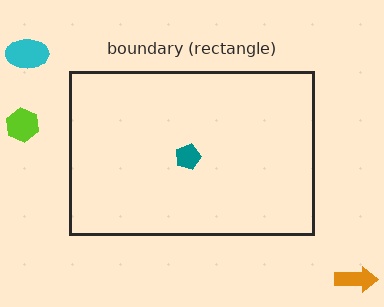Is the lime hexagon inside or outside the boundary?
Outside.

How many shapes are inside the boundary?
1 inside, 3 outside.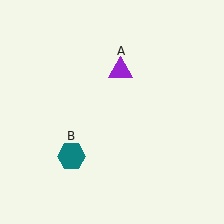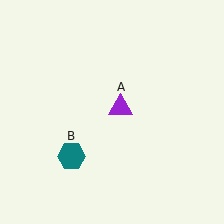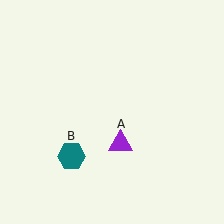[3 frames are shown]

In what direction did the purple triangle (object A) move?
The purple triangle (object A) moved down.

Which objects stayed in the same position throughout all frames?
Teal hexagon (object B) remained stationary.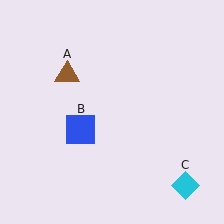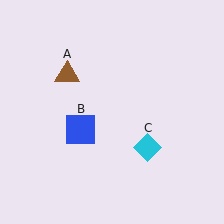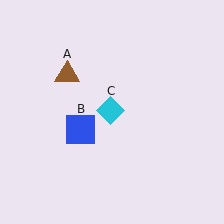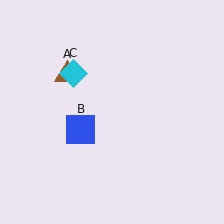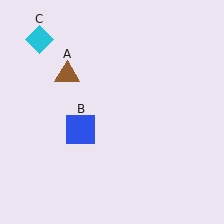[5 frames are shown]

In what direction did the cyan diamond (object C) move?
The cyan diamond (object C) moved up and to the left.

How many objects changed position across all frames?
1 object changed position: cyan diamond (object C).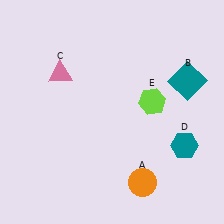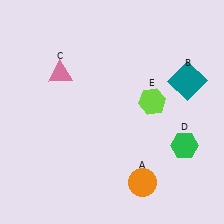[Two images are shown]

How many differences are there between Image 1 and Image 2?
There is 1 difference between the two images.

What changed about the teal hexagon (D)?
In Image 1, D is teal. In Image 2, it changed to green.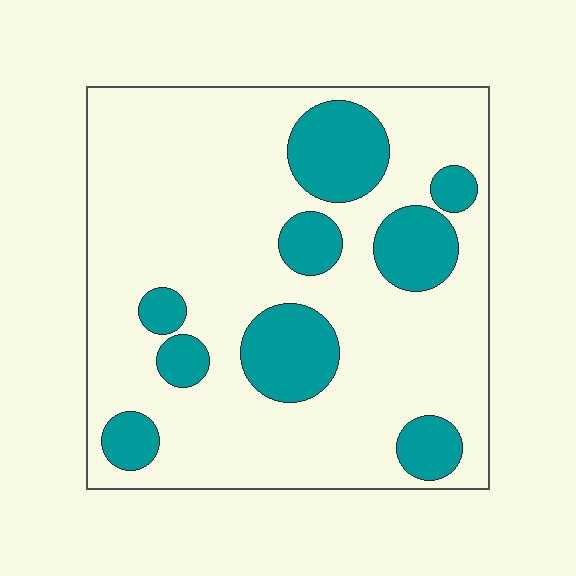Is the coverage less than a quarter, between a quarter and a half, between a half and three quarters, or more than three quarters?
Less than a quarter.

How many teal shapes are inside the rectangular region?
9.